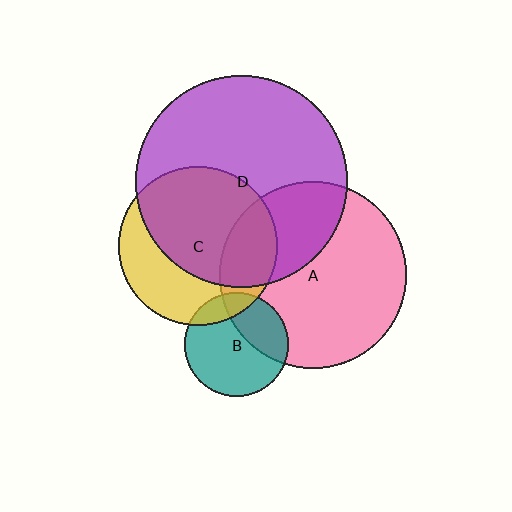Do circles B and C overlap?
Yes.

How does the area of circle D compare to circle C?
Approximately 1.8 times.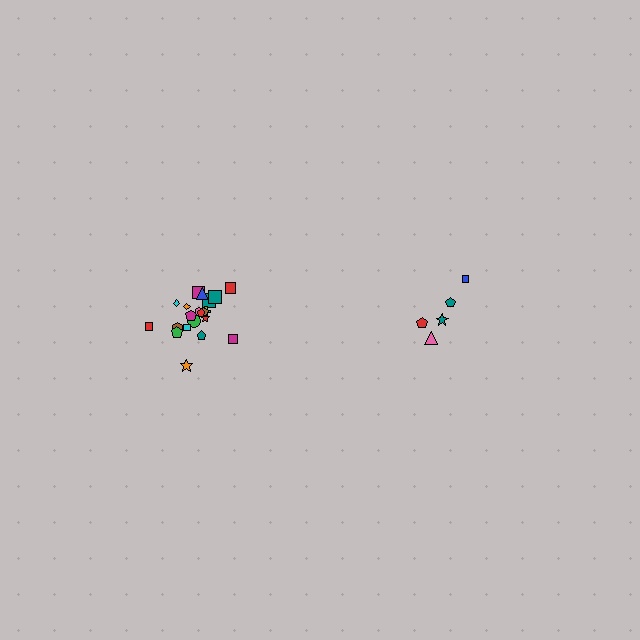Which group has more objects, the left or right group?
The left group.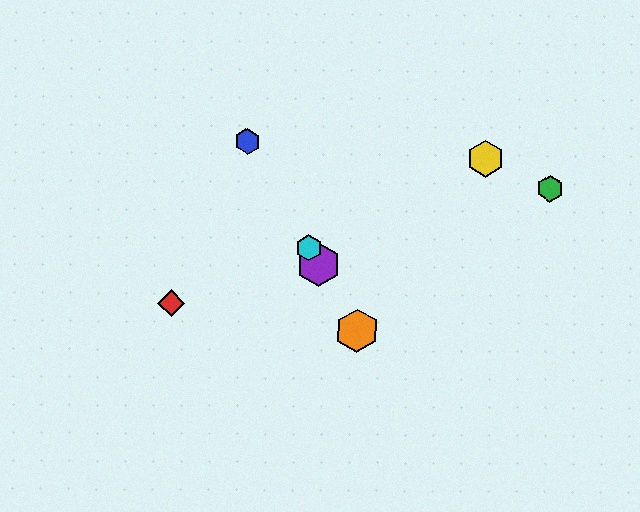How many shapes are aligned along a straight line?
4 shapes (the blue hexagon, the purple hexagon, the orange hexagon, the cyan hexagon) are aligned along a straight line.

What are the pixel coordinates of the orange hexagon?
The orange hexagon is at (357, 331).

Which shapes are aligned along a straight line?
The blue hexagon, the purple hexagon, the orange hexagon, the cyan hexagon are aligned along a straight line.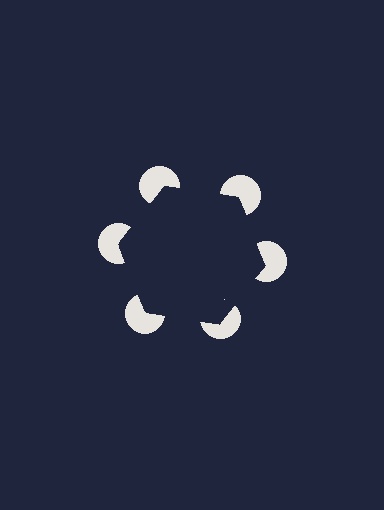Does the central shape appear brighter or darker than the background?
It typically appears slightly darker than the background, even though no actual brightness change is drawn.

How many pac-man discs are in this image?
There are 6 — one at each vertex of the illusory hexagon.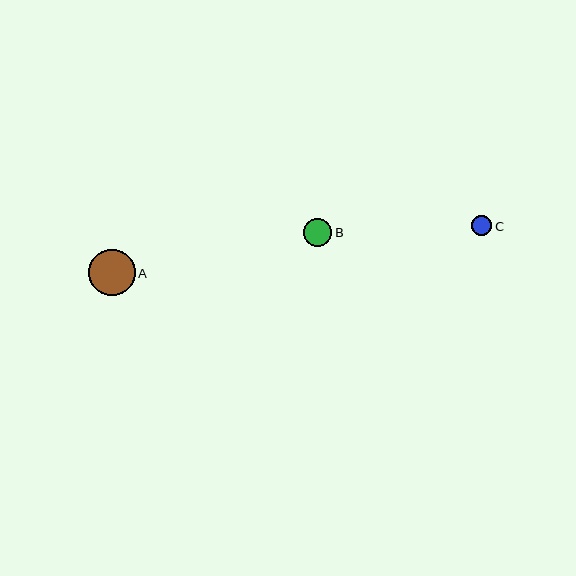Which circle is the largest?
Circle A is the largest with a size of approximately 47 pixels.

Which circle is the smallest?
Circle C is the smallest with a size of approximately 20 pixels.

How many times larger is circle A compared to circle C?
Circle A is approximately 2.4 times the size of circle C.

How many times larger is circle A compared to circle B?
Circle A is approximately 1.7 times the size of circle B.